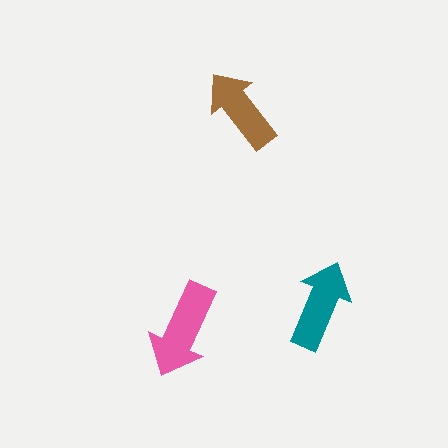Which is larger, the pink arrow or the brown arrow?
The pink one.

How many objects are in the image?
There are 3 objects in the image.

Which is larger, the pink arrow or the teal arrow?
The pink one.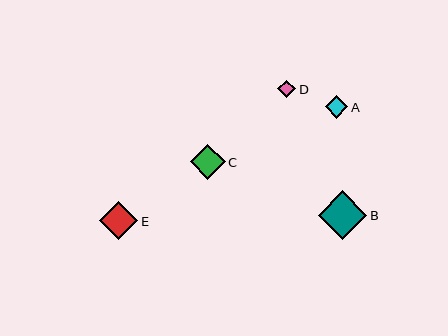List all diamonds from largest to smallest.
From largest to smallest: B, E, C, A, D.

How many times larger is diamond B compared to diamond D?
Diamond B is approximately 2.7 times the size of diamond D.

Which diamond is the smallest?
Diamond D is the smallest with a size of approximately 18 pixels.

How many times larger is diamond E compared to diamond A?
Diamond E is approximately 1.7 times the size of diamond A.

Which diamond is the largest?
Diamond B is the largest with a size of approximately 48 pixels.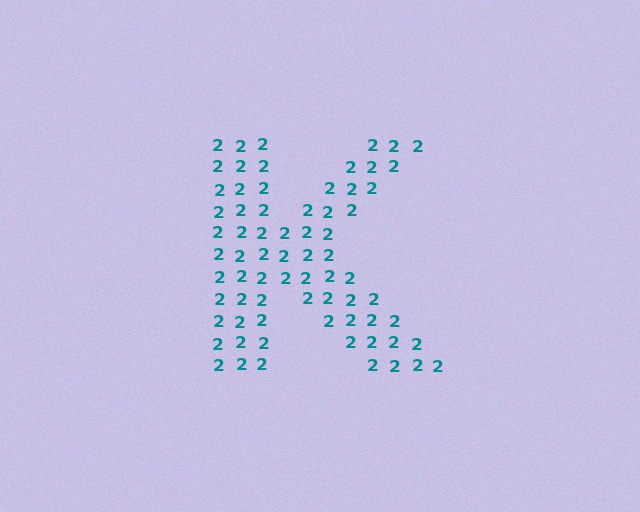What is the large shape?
The large shape is the letter K.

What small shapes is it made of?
It is made of small digit 2's.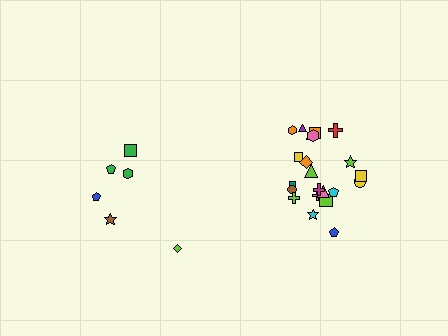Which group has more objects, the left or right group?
The right group.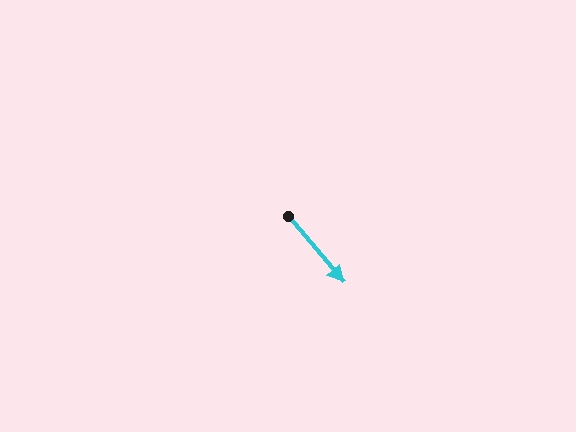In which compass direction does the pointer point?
Southeast.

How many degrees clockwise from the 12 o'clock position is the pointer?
Approximately 140 degrees.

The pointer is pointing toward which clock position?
Roughly 5 o'clock.